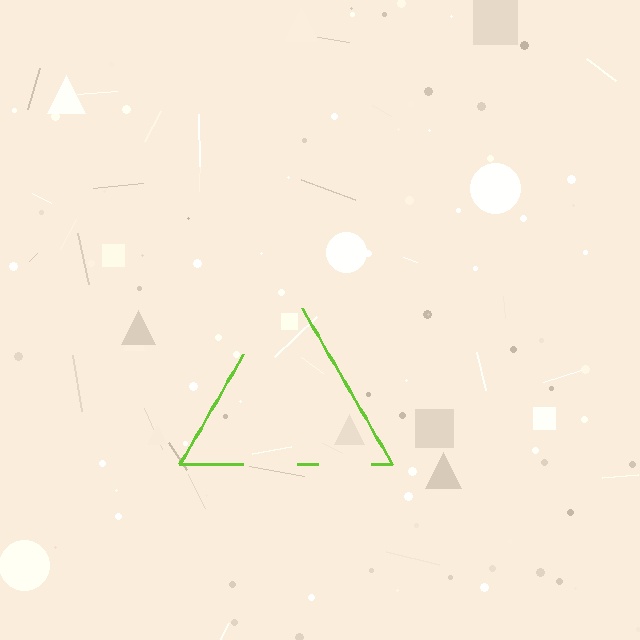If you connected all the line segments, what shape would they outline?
They would outline a triangle.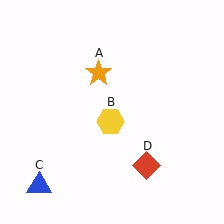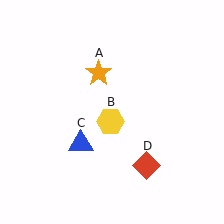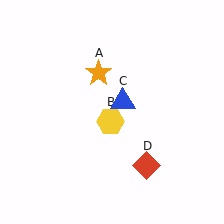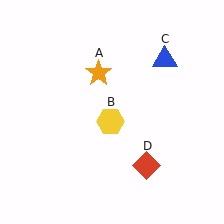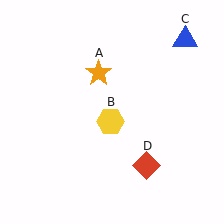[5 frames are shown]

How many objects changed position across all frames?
1 object changed position: blue triangle (object C).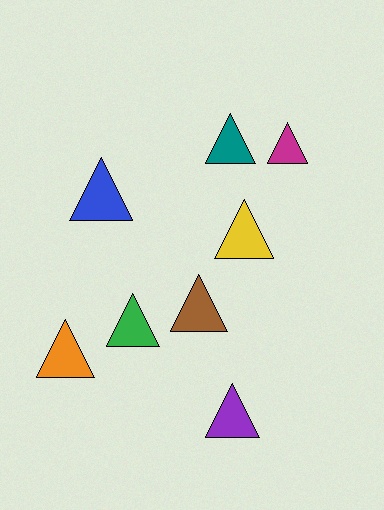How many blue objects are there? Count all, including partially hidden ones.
There is 1 blue object.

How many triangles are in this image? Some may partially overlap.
There are 8 triangles.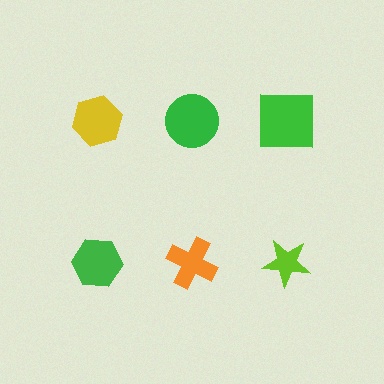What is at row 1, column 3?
A green square.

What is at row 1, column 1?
A yellow hexagon.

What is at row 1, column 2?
A green circle.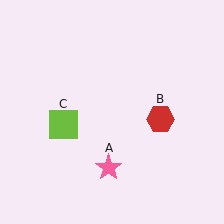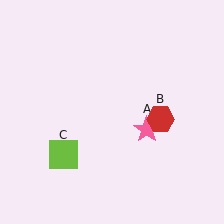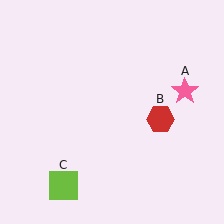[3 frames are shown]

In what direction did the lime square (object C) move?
The lime square (object C) moved down.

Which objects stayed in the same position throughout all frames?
Red hexagon (object B) remained stationary.